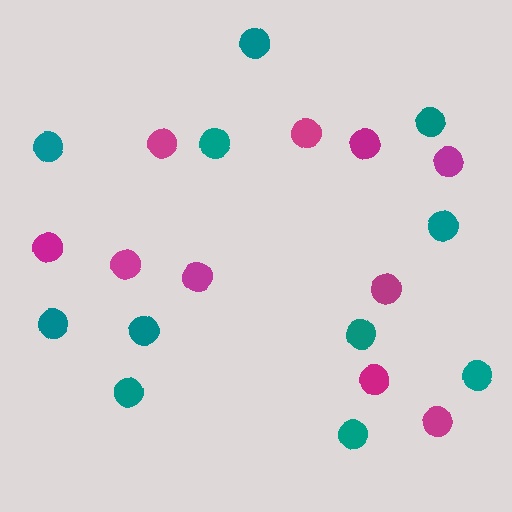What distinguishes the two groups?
There are 2 groups: one group of teal circles (11) and one group of magenta circles (10).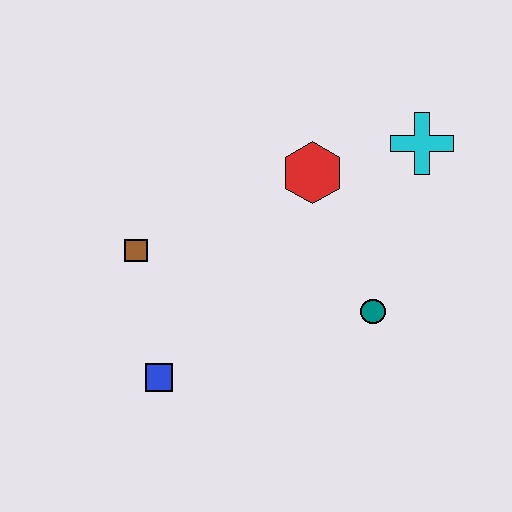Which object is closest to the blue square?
The brown square is closest to the blue square.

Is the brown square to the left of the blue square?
Yes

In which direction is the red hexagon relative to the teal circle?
The red hexagon is above the teal circle.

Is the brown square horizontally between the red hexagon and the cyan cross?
No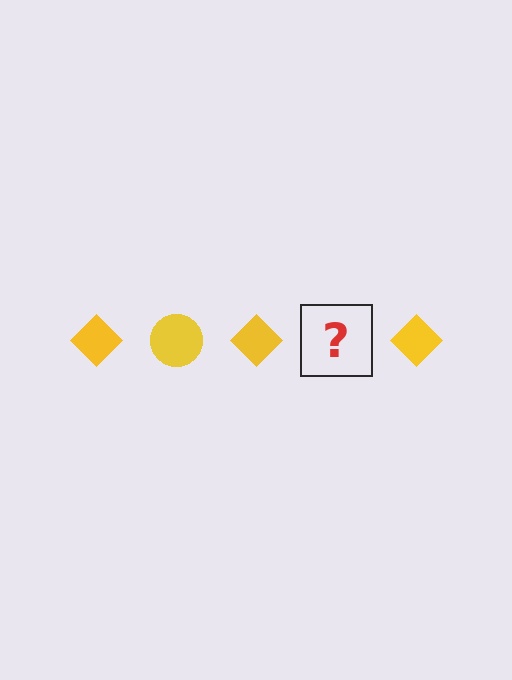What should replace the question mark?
The question mark should be replaced with a yellow circle.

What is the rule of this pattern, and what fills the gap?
The rule is that the pattern cycles through diamond, circle shapes in yellow. The gap should be filled with a yellow circle.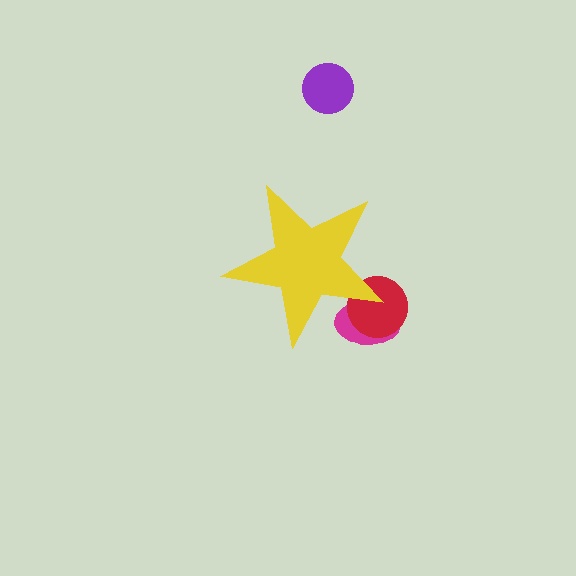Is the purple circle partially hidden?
No, the purple circle is fully visible.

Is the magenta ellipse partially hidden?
Yes, the magenta ellipse is partially hidden behind the yellow star.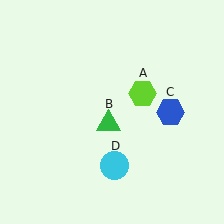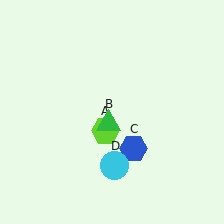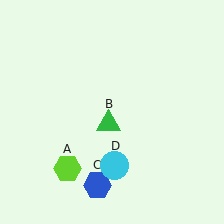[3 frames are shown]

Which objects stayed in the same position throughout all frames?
Green triangle (object B) and cyan circle (object D) remained stationary.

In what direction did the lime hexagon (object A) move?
The lime hexagon (object A) moved down and to the left.